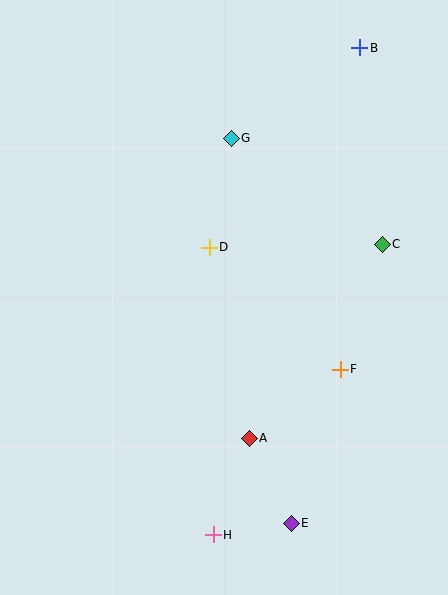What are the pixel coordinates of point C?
Point C is at (382, 244).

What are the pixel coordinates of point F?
Point F is at (340, 369).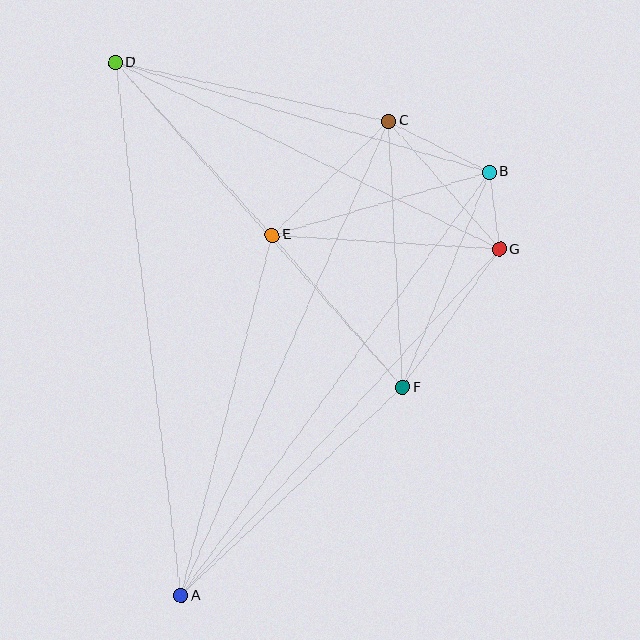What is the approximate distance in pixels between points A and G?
The distance between A and G is approximately 470 pixels.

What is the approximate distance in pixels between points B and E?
The distance between B and E is approximately 226 pixels.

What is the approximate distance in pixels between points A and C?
The distance between A and C is approximately 518 pixels.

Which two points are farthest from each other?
Points A and D are farthest from each other.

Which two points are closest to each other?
Points B and G are closest to each other.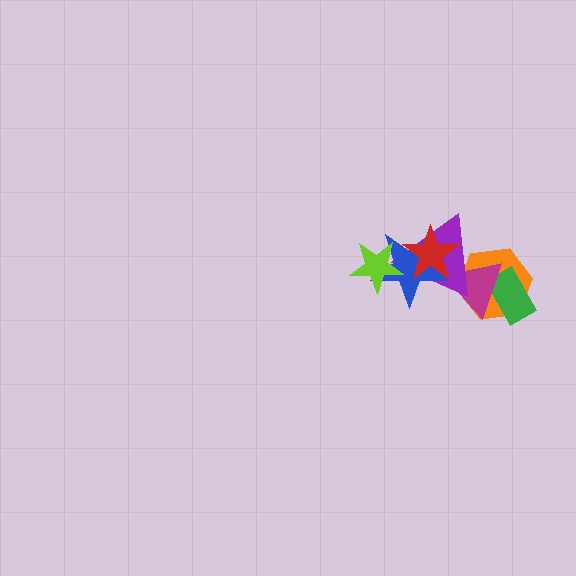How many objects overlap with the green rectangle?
2 objects overlap with the green rectangle.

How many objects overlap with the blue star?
3 objects overlap with the blue star.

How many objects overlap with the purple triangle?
5 objects overlap with the purple triangle.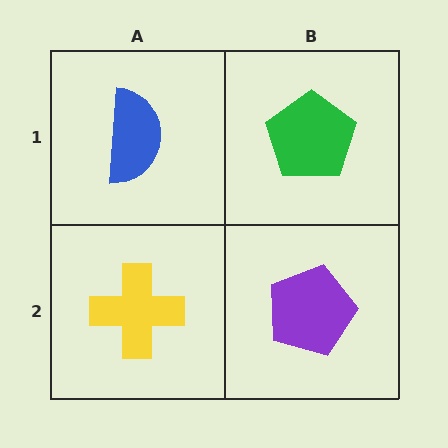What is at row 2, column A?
A yellow cross.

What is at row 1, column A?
A blue semicircle.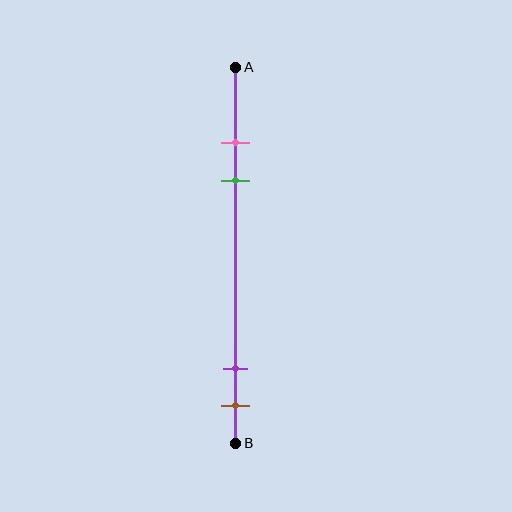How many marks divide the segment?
There are 4 marks dividing the segment.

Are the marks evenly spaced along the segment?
No, the marks are not evenly spaced.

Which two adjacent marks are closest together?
The pink and green marks are the closest adjacent pair.